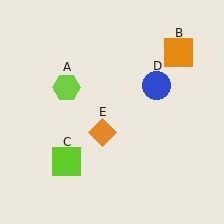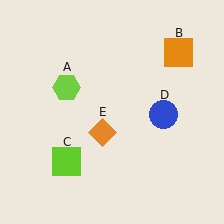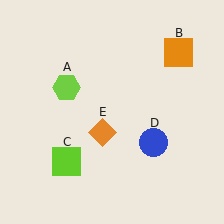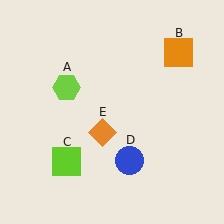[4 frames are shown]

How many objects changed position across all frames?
1 object changed position: blue circle (object D).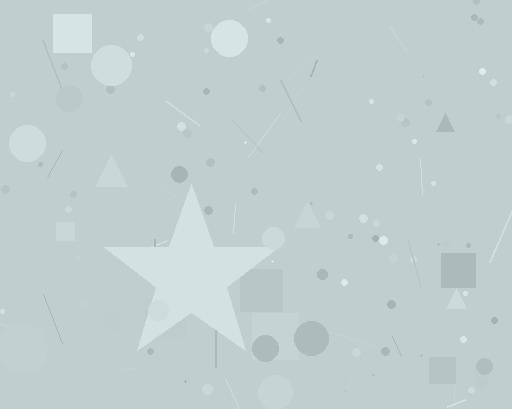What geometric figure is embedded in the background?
A star is embedded in the background.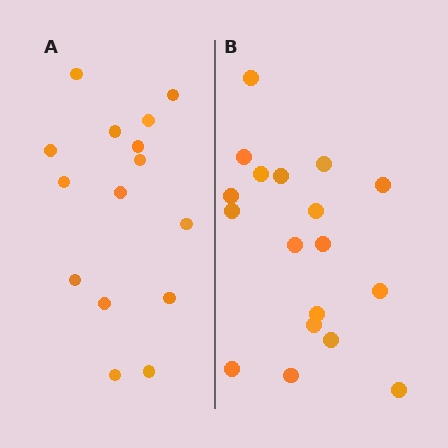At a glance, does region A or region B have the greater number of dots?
Region B (the right region) has more dots.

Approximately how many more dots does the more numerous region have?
Region B has just a few more — roughly 2 or 3 more dots than region A.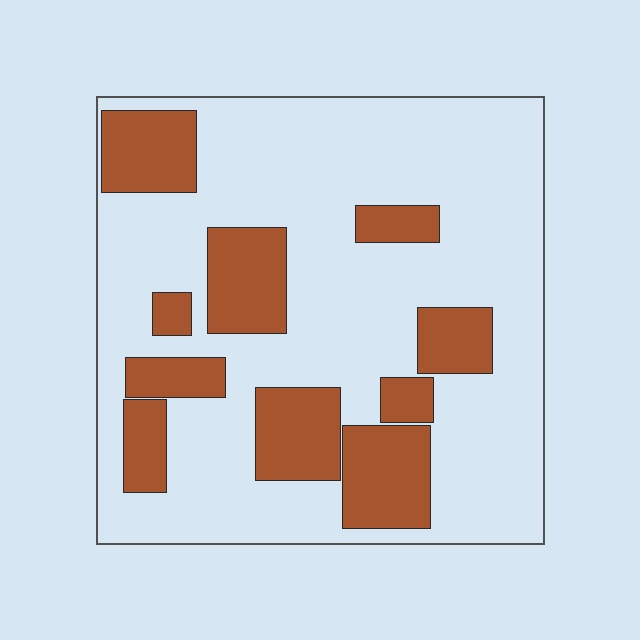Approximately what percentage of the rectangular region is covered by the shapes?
Approximately 25%.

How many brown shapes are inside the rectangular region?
10.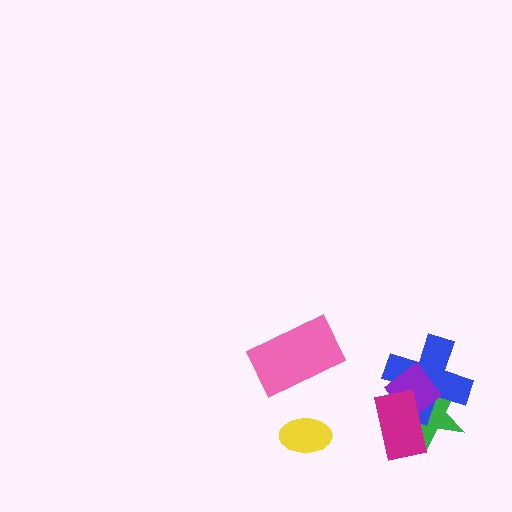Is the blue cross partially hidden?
Yes, it is partially covered by another shape.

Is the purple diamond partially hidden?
Yes, it is partially covered by another shape.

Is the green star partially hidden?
Yes, it is partially covered by another shape.